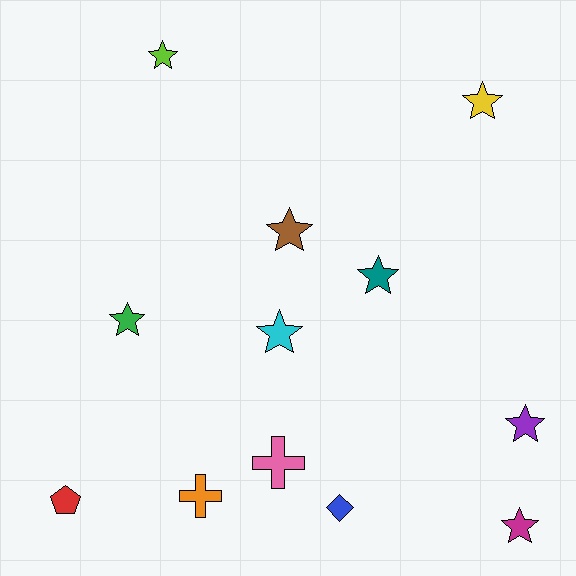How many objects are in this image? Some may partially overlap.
There are 12 objects.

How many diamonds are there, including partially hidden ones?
There is 1 diamond.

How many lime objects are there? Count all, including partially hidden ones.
There is 1 lime object.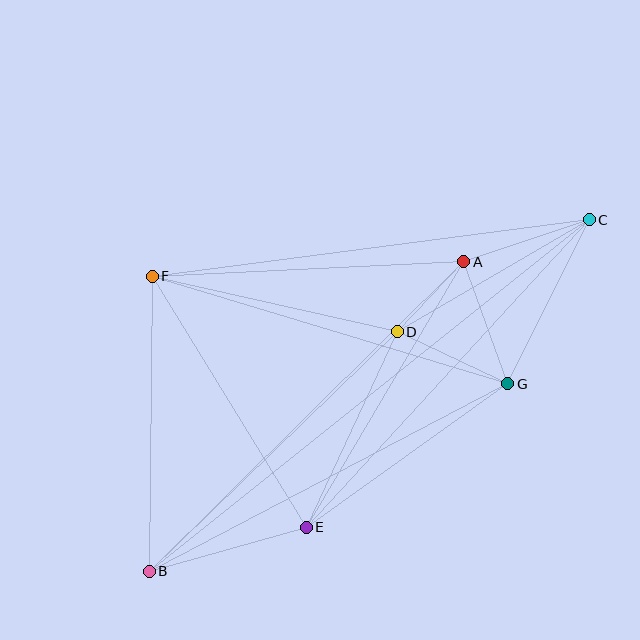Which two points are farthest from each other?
Points B and C are farthest from each other.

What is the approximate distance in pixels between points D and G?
The distance between D and G is approximately 122 pixels.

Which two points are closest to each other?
Points A and D are closest to each other.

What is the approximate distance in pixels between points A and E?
The distance between A and E is approximately 309 pixels.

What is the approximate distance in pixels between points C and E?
The distance between C and E is approximately 418 pixels.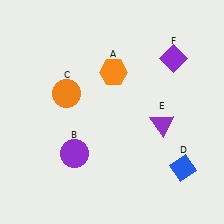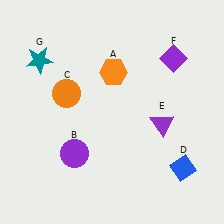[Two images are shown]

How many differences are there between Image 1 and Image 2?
There is 1 difference between the two images.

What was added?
A teal star (G) was added in Image 2.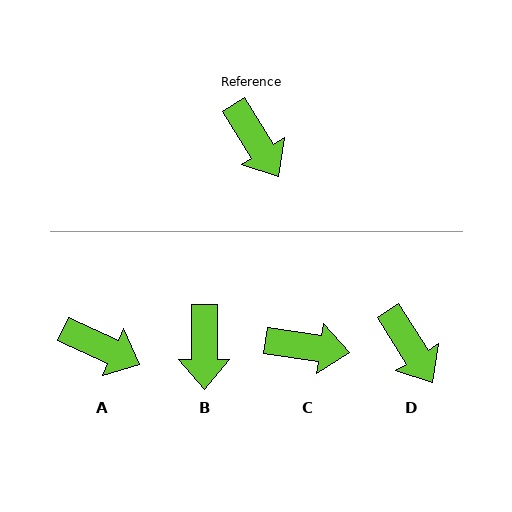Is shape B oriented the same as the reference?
No, it is off by about 32 degrees.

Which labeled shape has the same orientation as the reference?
D.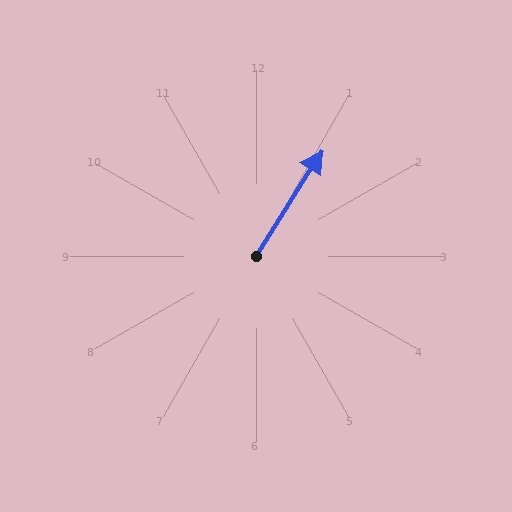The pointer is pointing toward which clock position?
Roughly 1 o'clock.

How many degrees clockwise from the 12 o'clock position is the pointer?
Approximately 32 degrees.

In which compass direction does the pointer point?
Northeast.